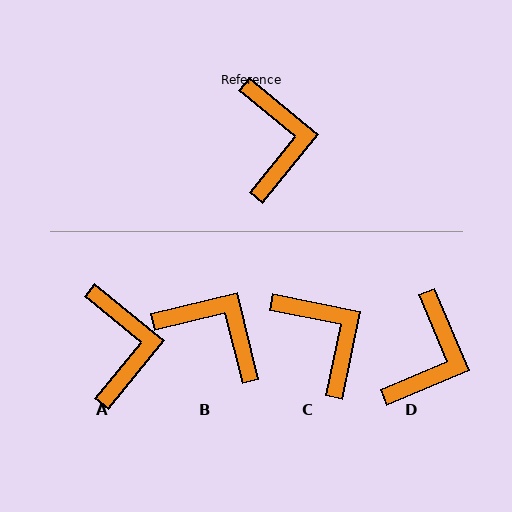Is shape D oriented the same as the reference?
No, it is off by about 28 degrees.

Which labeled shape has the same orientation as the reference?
A.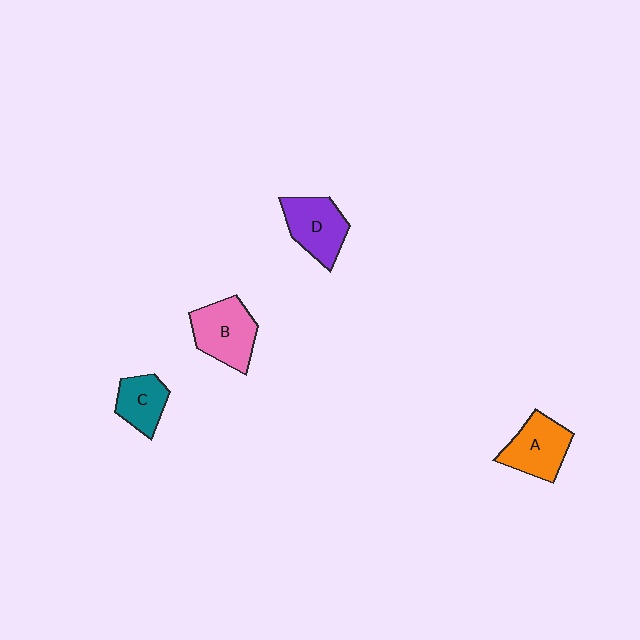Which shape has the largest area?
Shape B (pink).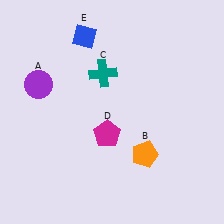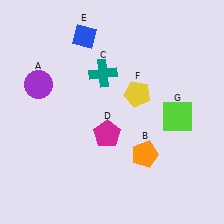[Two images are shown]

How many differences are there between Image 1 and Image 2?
There are 2 differences between the two images.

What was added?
A yellow pentagon (F), a lime square (G) were added in Image 2.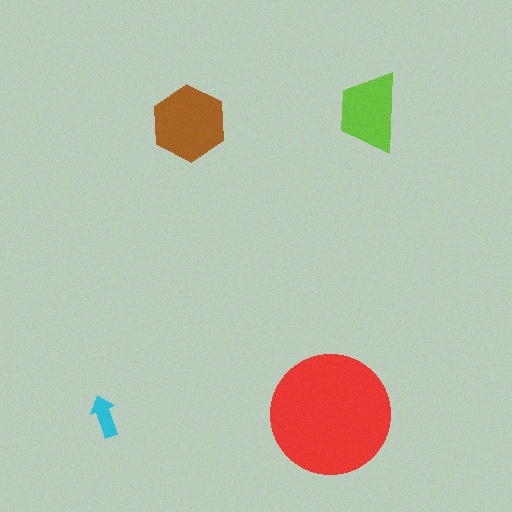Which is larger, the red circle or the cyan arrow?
The red circle.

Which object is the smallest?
The cyan arrow.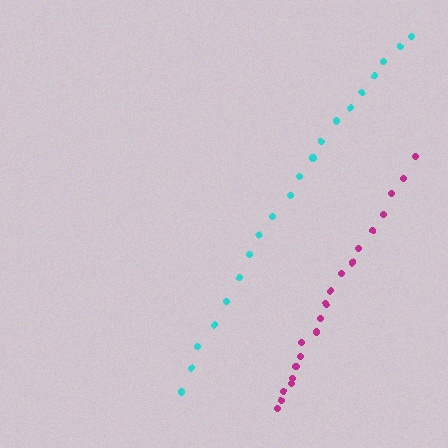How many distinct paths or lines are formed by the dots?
There are 2 distinct paths.